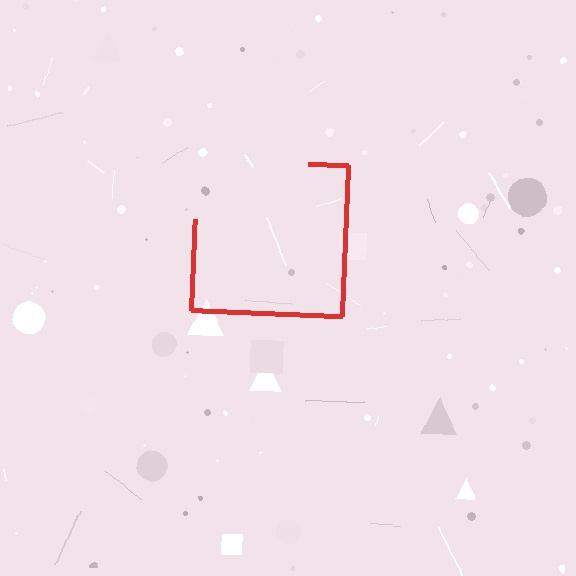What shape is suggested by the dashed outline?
The dashed outline suggests a square.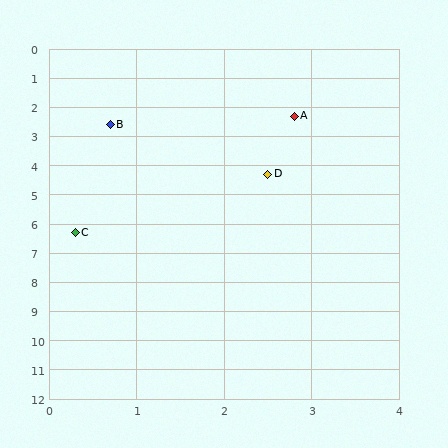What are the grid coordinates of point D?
Point D is at approximately (2.5, 4.3).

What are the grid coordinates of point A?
Point A is at approximately (2.8, 2.3).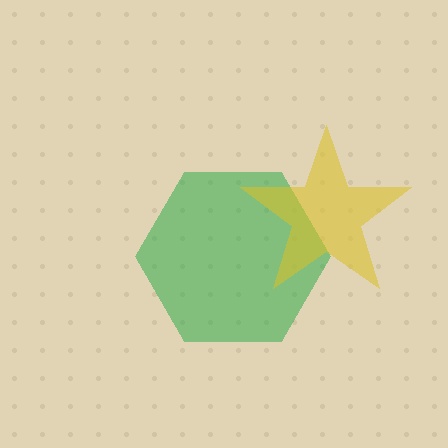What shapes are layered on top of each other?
The layered shapes are: a green hexagon, a yellow star.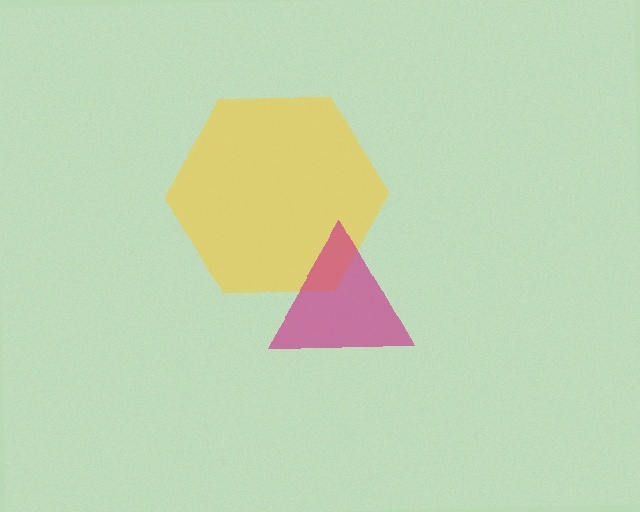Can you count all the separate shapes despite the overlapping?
Yes, there are 2 separate shapes.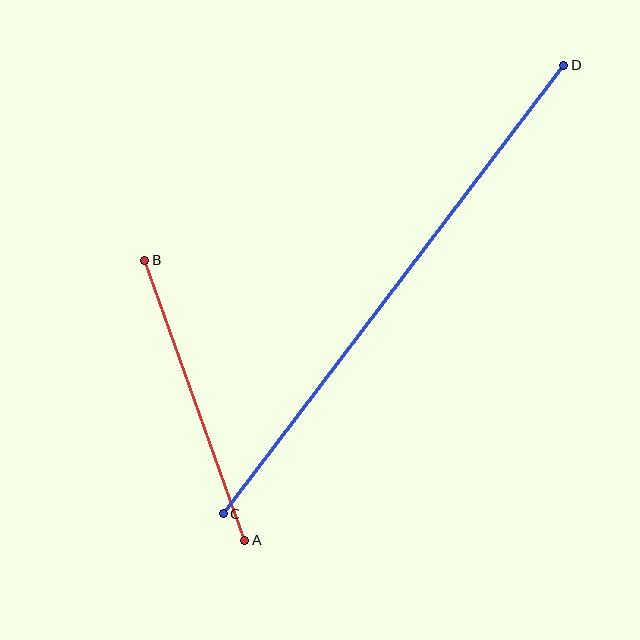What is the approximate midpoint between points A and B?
The midpoint is at approximately (195, 400) pixels.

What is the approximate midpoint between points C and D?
The midpoint is at approximately (393, 289) pixels.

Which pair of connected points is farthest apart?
Points C and D are farthest apart.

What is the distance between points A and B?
The distance is approximately 297 pixels.